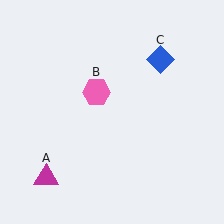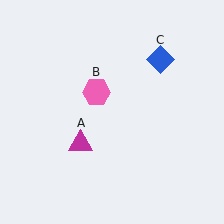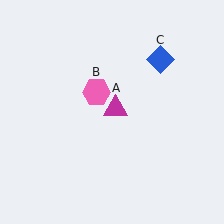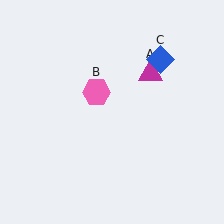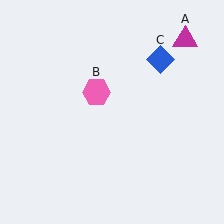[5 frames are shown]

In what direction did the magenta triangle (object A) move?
The magenta triangle (object A) moved up and to the right.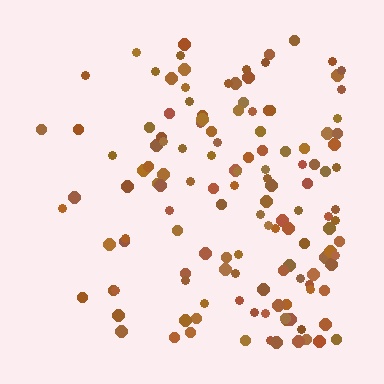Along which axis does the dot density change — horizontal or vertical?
Horizontal.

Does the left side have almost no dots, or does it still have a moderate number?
Still a moderate number, just noticeably fewer than the right.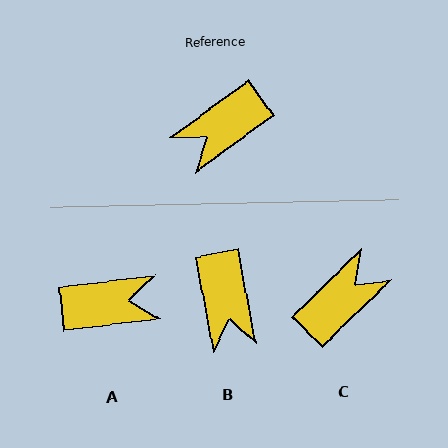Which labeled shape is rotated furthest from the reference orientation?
C, about 172 degrees away.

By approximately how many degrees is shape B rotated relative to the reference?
Approximately 64 degrees counter-clockwise.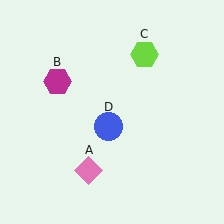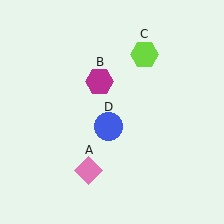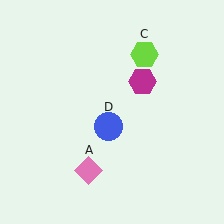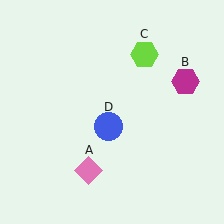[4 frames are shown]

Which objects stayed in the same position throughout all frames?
Pink diamond (object A) and lime hexagon (object C) and blue circle (object D) remained stationary.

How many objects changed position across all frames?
1 object changed position: magenta hexagon (object B).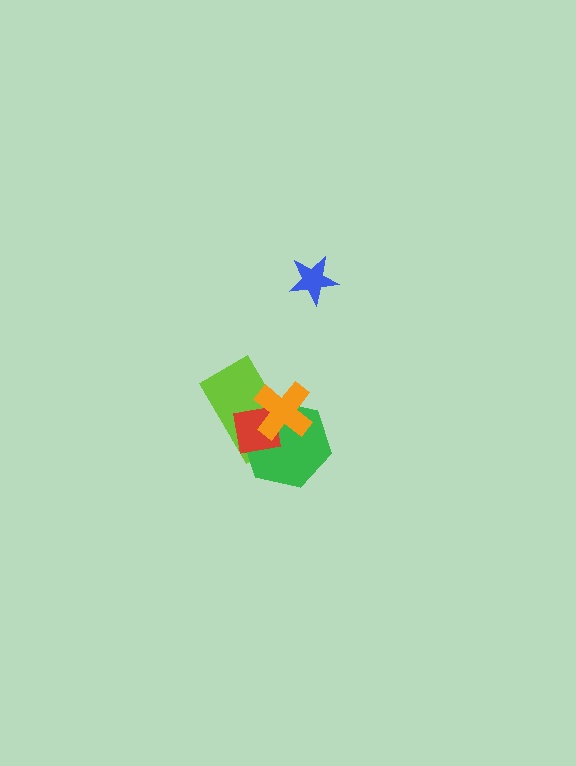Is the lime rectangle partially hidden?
Yes, it is partially covered by another shape.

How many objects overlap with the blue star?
0 objects overlap with the blue star.